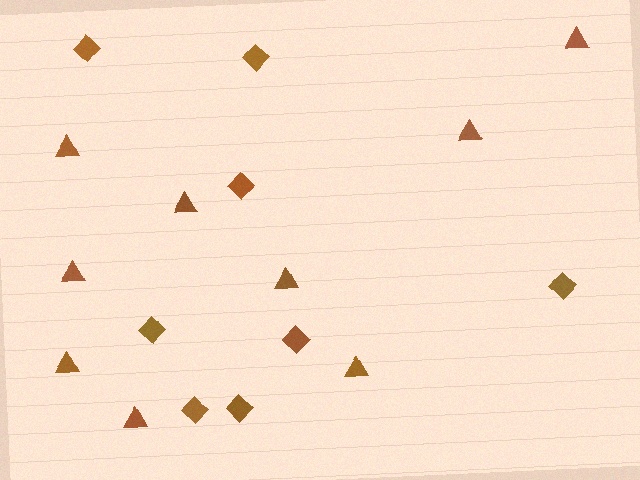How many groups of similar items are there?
There are 2 groups: one group of triangles (9) and one group of diamonds (8).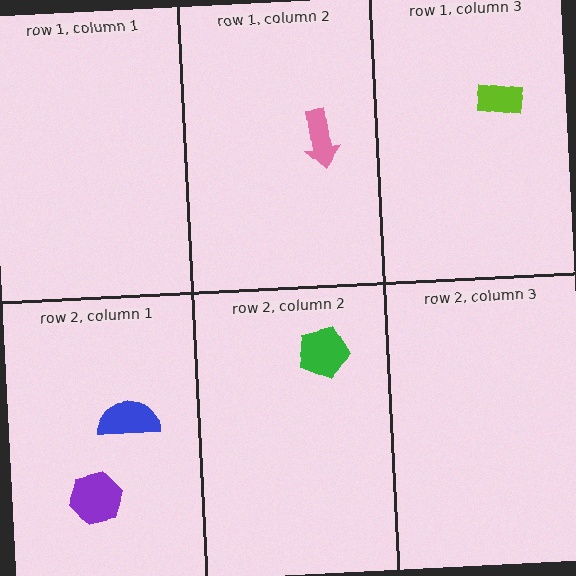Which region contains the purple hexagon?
The row 2, column 1 region.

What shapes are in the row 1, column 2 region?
The pink arrow.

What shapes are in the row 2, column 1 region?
The purple hexagon, the blue semicircle.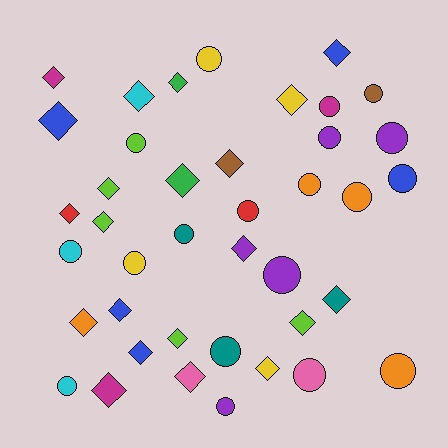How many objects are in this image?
There are 40 objects.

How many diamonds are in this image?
There are 21 diamonds.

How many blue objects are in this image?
There are 5 blue objects.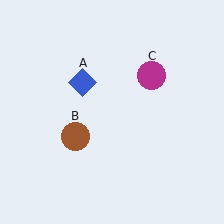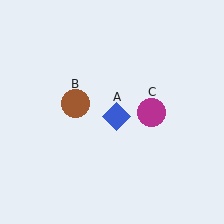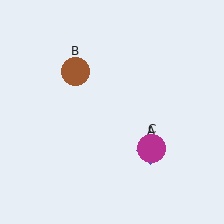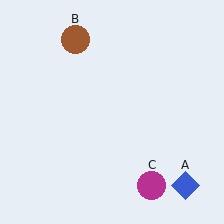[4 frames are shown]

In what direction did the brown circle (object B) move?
The brown circle (object B) moved up.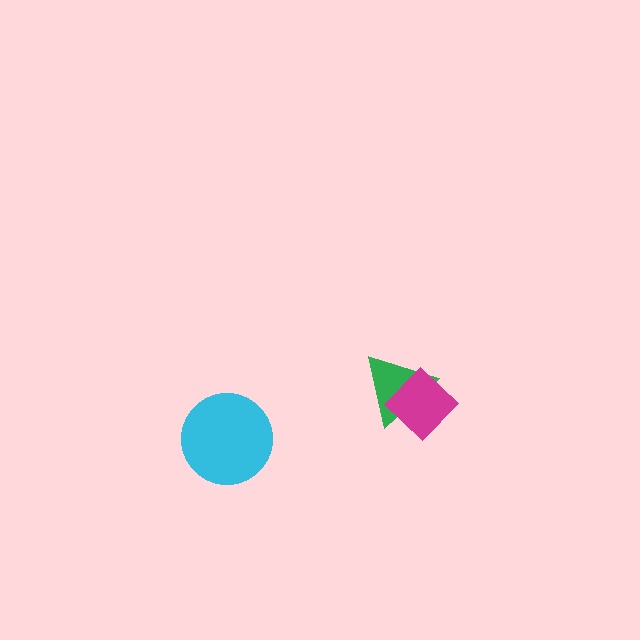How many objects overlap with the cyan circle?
0 objects overlap with the cyan circle.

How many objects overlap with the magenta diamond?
1 object overlaps with the magenta diamond.